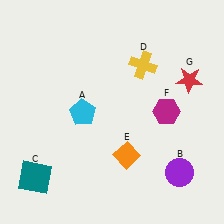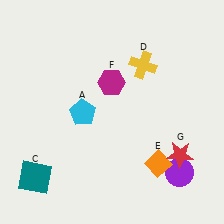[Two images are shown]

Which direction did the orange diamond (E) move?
The orange diamond (E) moved right.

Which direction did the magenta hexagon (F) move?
The magenta hexagon (F) moved left.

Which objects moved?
The objects that moved are: the orange diamond (E), the magenta hexagon (F), the red star (G).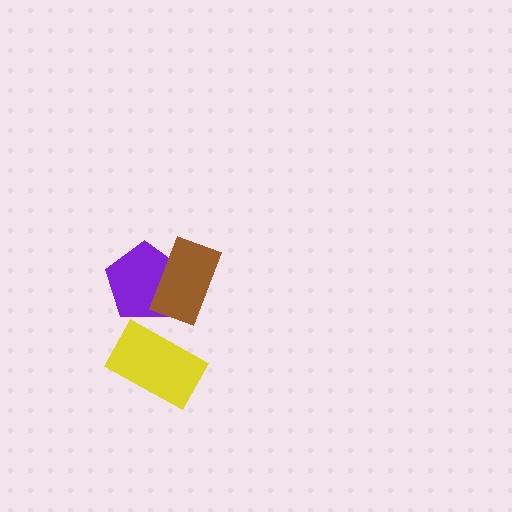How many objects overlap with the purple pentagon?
1 object overlaps with the purple pentagon.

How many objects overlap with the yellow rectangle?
0 objects overlap with the yellow rectangle.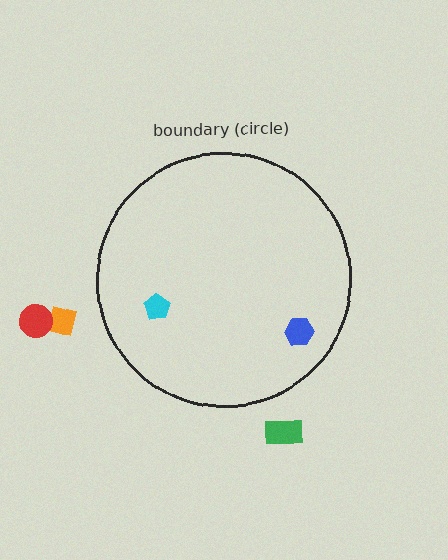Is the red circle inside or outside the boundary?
Outside.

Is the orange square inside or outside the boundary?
Outside.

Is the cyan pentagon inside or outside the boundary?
Inside.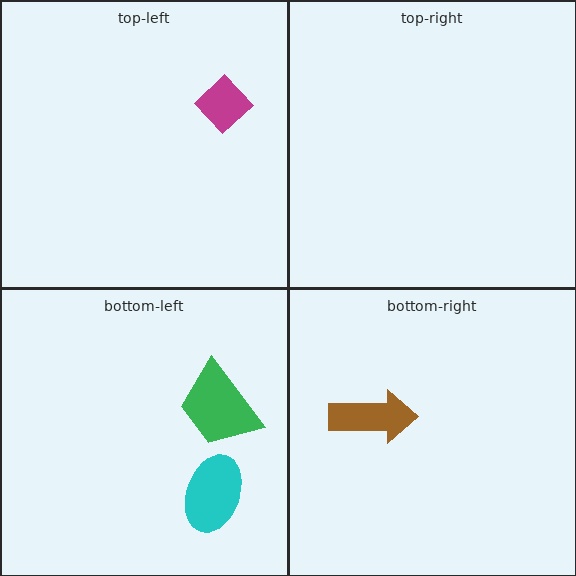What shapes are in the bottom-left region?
The green trapezoid, the cyan ellipse.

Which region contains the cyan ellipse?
The bottom-left region.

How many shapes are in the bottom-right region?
1.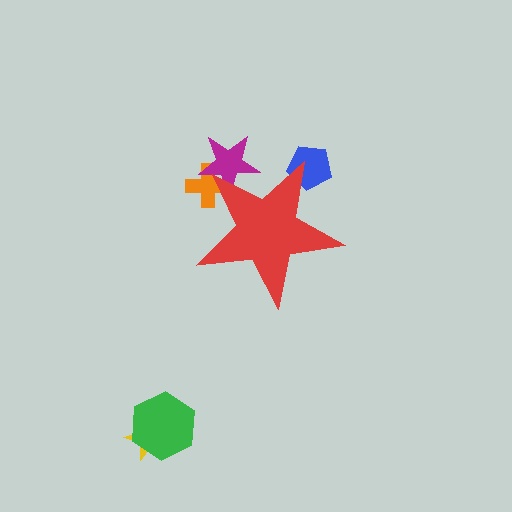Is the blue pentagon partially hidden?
Yes, the blue pentagon is partially hidden behind the red star.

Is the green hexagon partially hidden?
No, the green hexagon is fully visible.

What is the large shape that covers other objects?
A red star.